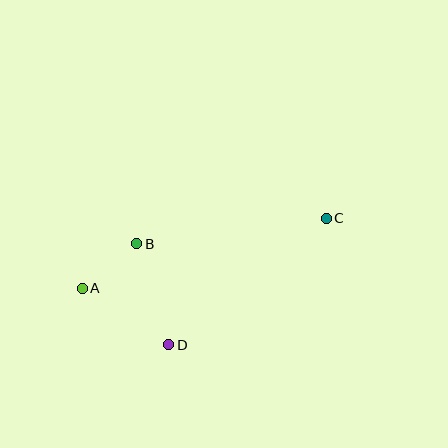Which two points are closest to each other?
Points A and B are closest to each other.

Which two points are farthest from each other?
Points A and C are farthest from each other.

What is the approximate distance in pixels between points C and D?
The distance between C and D is approximately 202 pixels.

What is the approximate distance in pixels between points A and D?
The distance between A and D is approximately 103 pixels.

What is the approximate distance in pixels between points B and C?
The distance between B and C is approximately 191 pixels.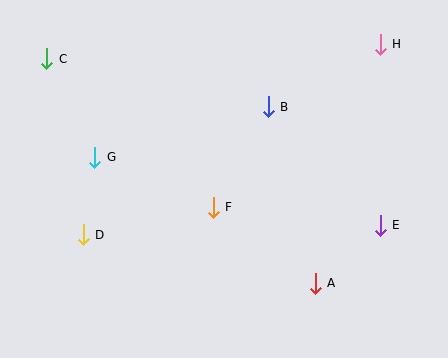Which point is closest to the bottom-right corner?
Point E is closest to the bottom-right corner.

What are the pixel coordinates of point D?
Point D is at (83, 235).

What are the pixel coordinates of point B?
Point B is at (268, 107).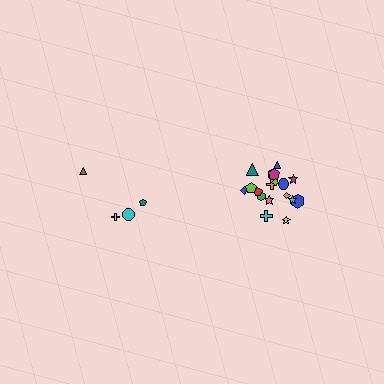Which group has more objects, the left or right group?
The right group.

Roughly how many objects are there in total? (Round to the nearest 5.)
Roughly 20 objects in total.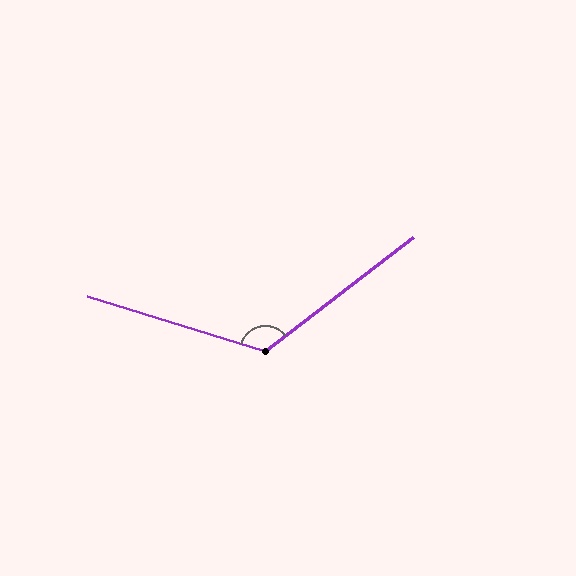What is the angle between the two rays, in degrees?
Approximately 125 degrees.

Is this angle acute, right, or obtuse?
It is obtuse.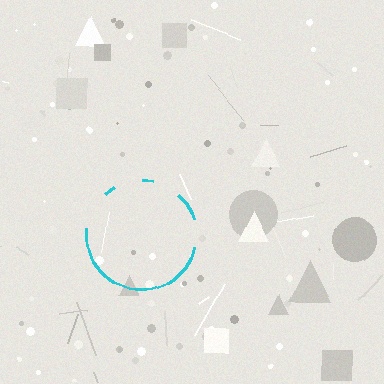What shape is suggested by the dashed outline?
The dashed outline suggests a circle.